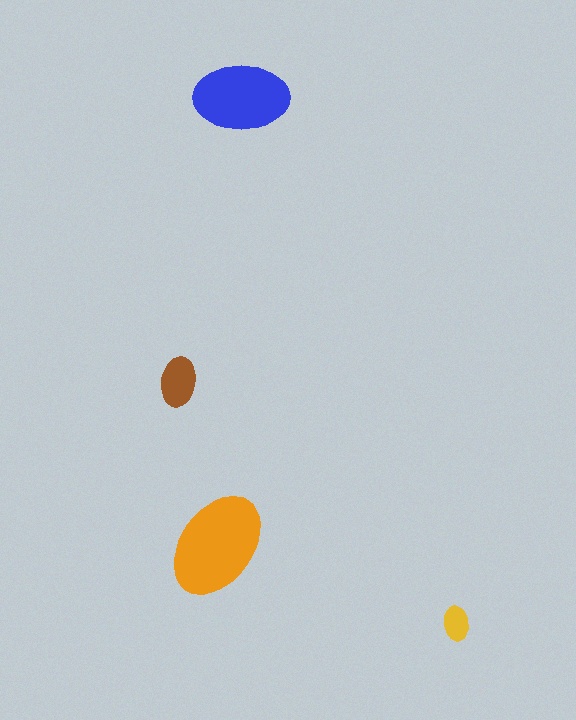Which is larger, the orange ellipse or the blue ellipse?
The orange one.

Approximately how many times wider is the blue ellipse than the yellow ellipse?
About 2.5 times wider.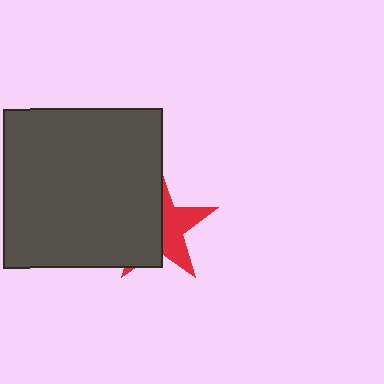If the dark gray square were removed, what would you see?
You would see the complete red star.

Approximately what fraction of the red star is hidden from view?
Roughly 57% of the red star is hidden behind the dark gray square.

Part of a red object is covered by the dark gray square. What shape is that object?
It is a star.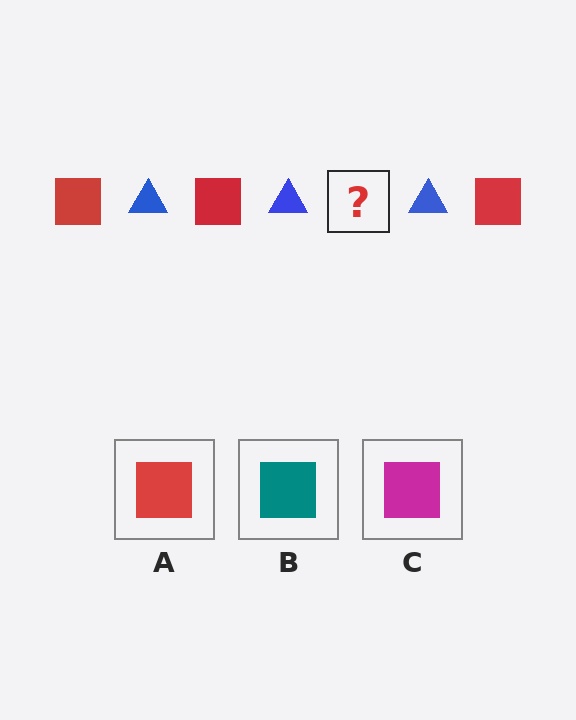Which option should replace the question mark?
Option A.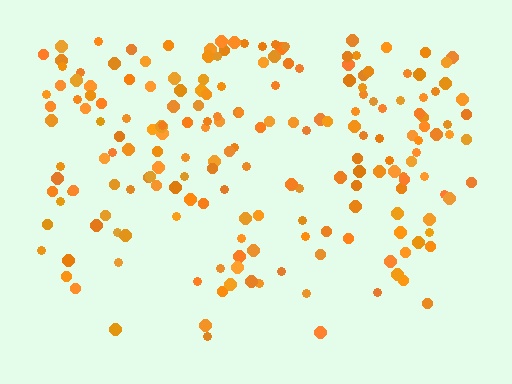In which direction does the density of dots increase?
From bottom to top, with the top side densest.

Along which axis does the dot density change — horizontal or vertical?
Vertical.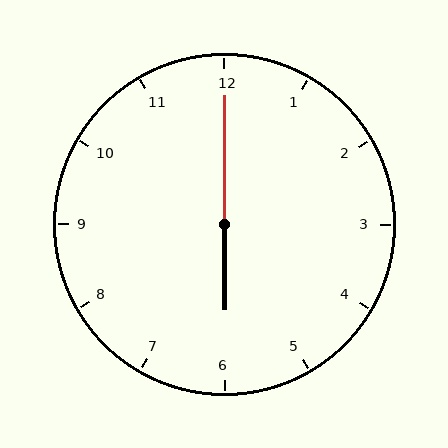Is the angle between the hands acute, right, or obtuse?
It is obtuse.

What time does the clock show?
6:00.